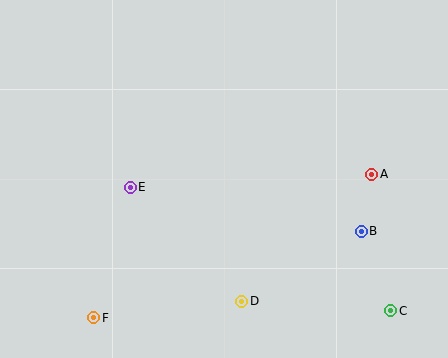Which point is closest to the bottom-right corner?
Point C is closest to the bottom-right corner.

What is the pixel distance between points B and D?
The distance between B and D is 138 pixels.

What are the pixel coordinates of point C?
Point C is at (391, 311).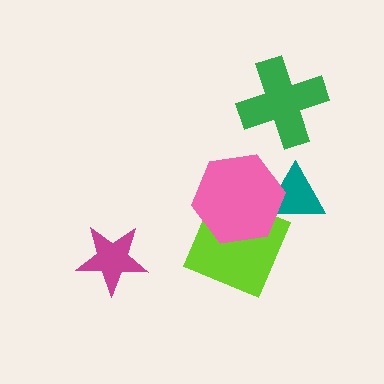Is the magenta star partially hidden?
No, no other shape covers it.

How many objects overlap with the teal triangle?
1 object overlaps with the teal triangle.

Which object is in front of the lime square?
The pink hexagon is in front of the lime square.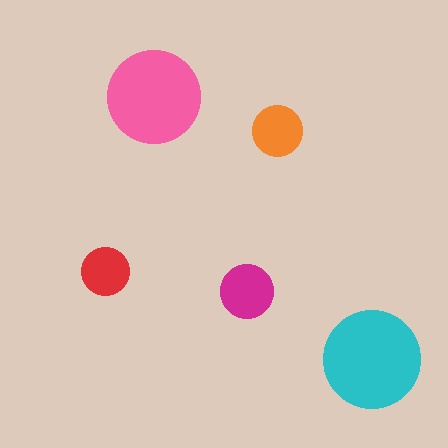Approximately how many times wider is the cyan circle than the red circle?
About 2 times wider.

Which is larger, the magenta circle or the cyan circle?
The cyan one.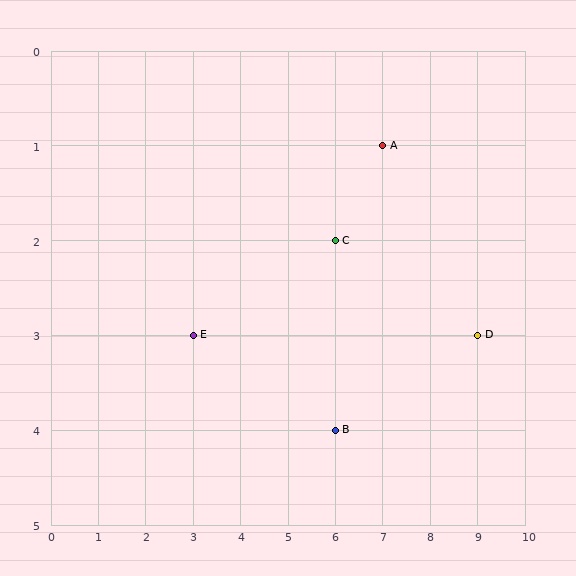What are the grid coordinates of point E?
Point E is at grid coordinates (3, 3).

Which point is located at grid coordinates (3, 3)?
Point E is at (3, 3).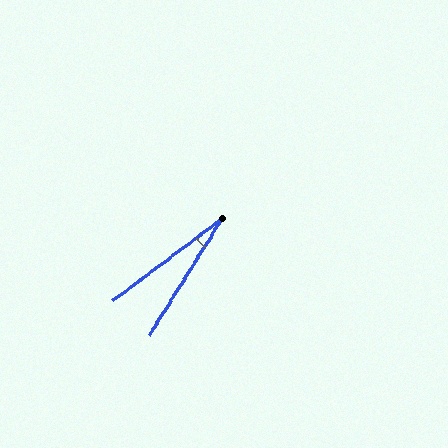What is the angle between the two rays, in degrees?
Approximately 21 degrees.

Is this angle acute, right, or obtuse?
It is acute.